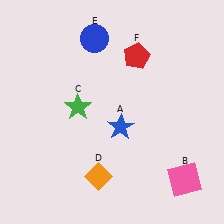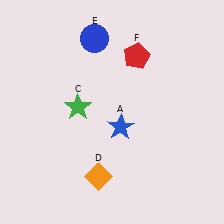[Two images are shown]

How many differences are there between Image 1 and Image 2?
There is 1 difference between the two images.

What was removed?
The pink square (B) was removed in Image 2.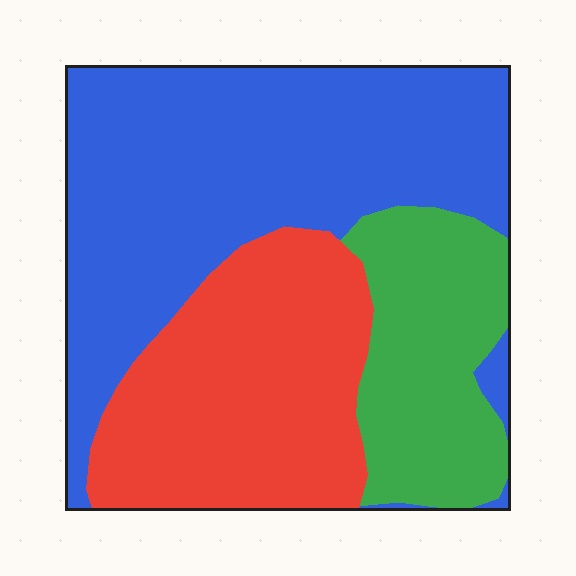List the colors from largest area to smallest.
From largest to smallest: blue, red, green.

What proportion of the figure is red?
Red covers around 30% of the figure.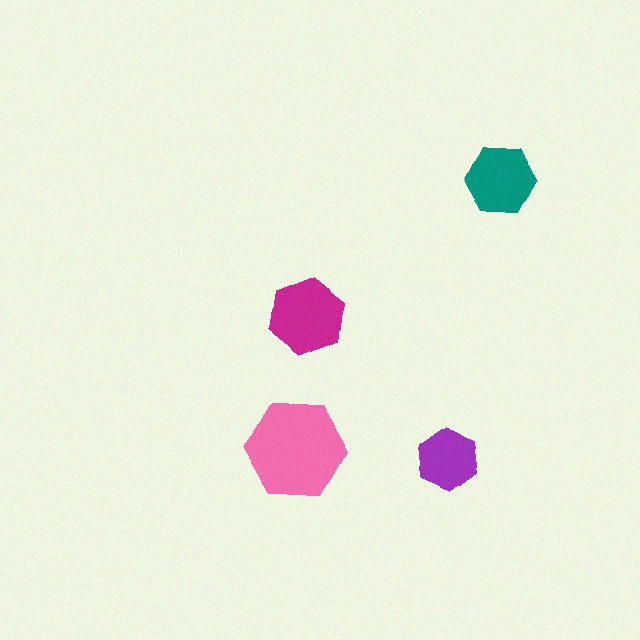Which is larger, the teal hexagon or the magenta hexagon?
The magenta one.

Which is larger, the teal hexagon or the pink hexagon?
The pink one.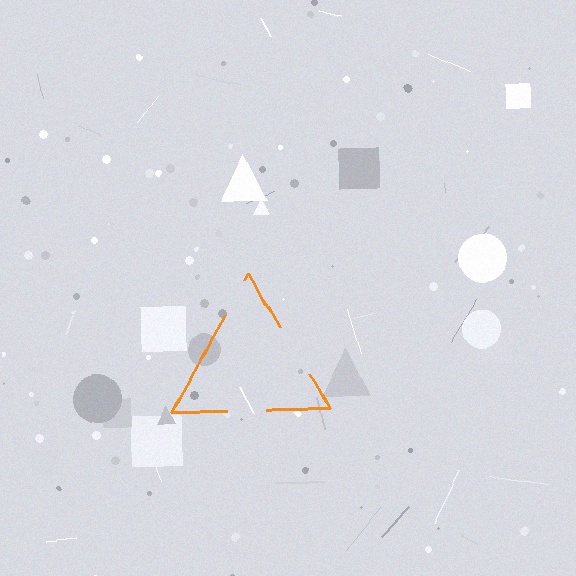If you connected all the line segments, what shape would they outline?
They would outline a triangle.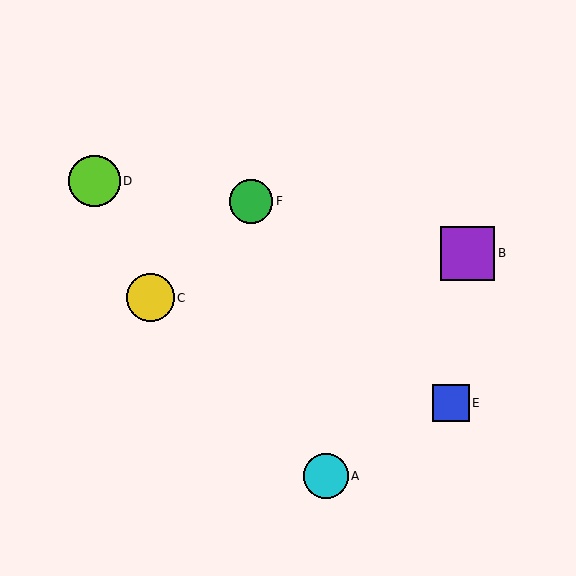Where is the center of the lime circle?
The center of the lime circle is at (94, 181).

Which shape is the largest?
The purple square (labeled B) is the largest.